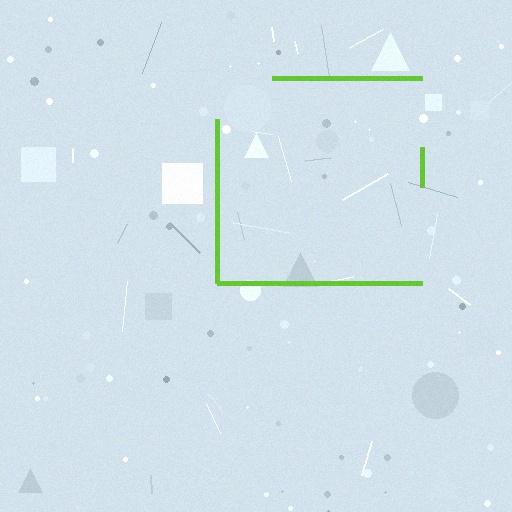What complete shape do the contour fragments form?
The contour fragments form a square.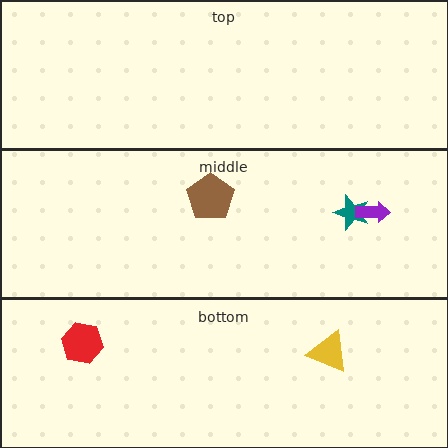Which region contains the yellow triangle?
The bottom region.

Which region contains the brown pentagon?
The middle region.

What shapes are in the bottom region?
The yellow triangle, the red hexagon.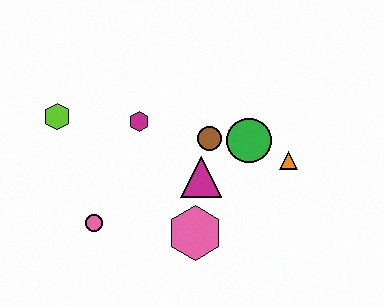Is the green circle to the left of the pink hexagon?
No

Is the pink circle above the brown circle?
No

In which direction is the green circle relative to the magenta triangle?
The green circle is to the right of the magenta triangle.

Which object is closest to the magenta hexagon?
The brown circle is closest to the magenta hexagon.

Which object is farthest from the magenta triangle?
The lime hexagon is farthest from the magenta triangle.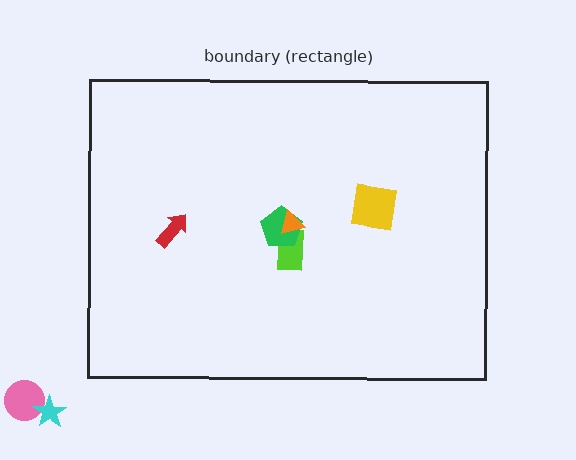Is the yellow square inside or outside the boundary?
Inside.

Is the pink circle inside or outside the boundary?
Outside.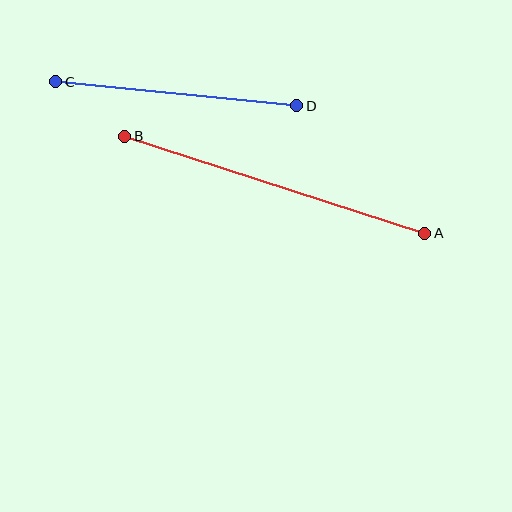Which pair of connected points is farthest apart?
Points A and B are farthest apart.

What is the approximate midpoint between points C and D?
The midpoint is at approximately (176, 94) pixels.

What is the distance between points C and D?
The distance is approximately 243 pixels.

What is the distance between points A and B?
The distance is approximately 316 pixels.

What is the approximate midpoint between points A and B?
The midpoint is at approximately (275, 185) pixels.